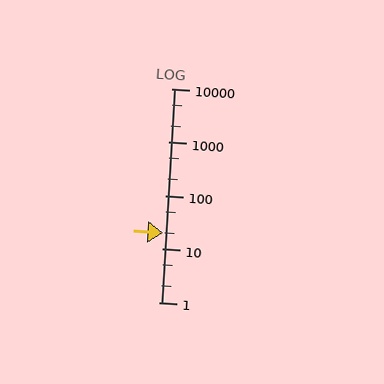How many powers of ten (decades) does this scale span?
The scale spans 4 decades, from 1 to 10000.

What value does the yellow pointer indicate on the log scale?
The pointer indicates approximately 20.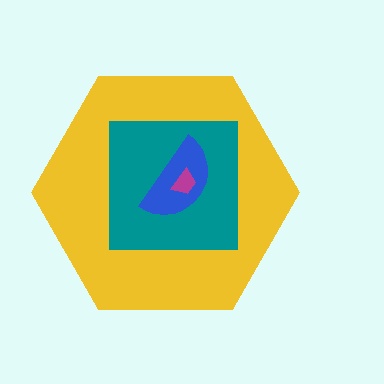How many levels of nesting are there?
4.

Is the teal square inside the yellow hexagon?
Yes.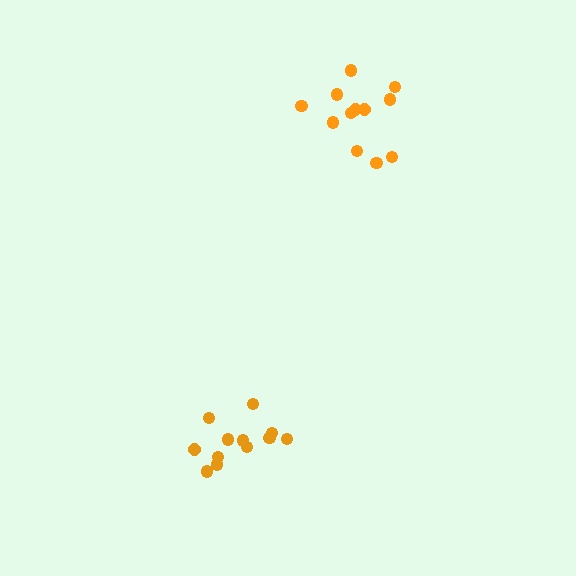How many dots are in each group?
Group 1: 12 dots, Group 2: 12 dots (24 total).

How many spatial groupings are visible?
There are 2 spatial groupings.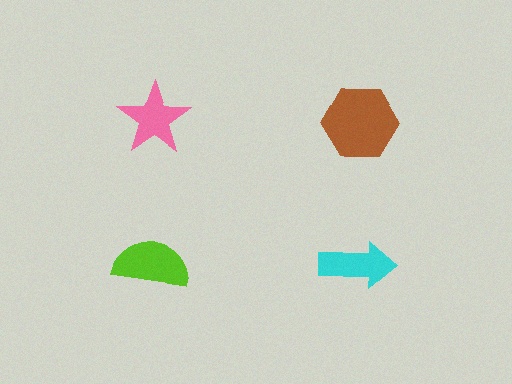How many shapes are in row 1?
2 shapes.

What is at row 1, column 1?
A pink star.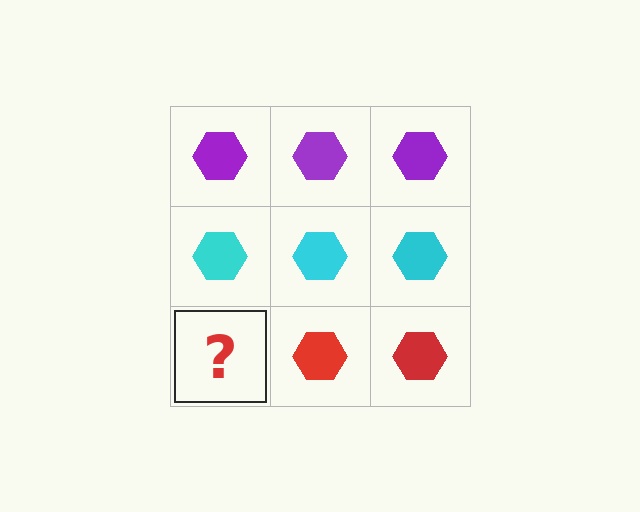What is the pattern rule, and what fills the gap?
The rule is that each row has a consistent color. The gap should be filled with a red hexagon.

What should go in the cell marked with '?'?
The missing cell should contain a red hexagon.